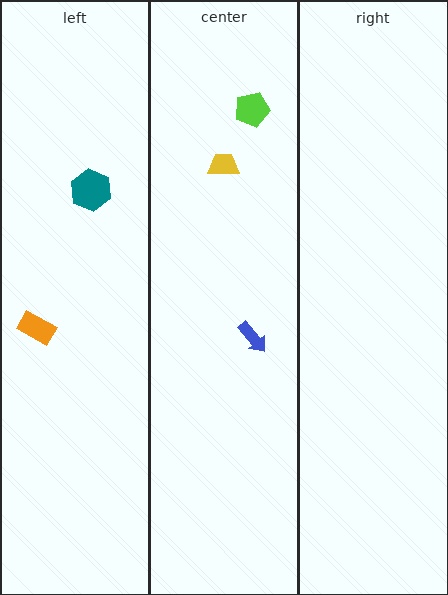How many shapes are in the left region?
2.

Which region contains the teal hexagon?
The left region.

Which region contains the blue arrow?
The center region.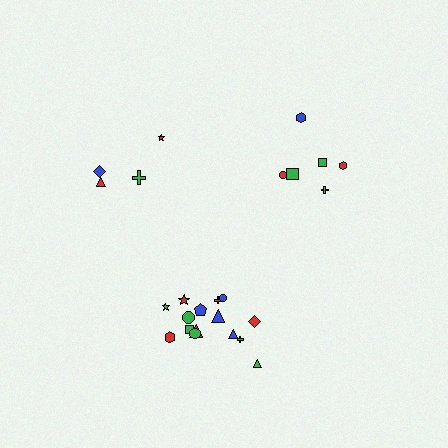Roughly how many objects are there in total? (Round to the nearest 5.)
Roughly 25 objects in total.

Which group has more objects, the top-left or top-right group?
The top-right group.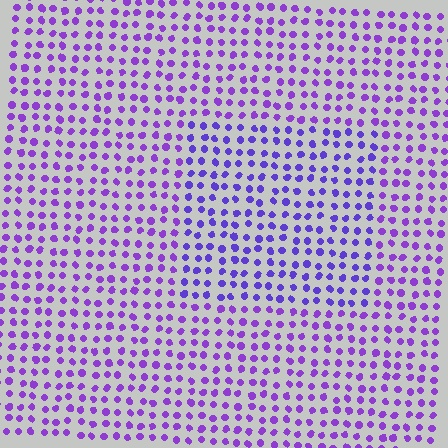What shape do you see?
I see a rectangle.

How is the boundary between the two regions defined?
The boundary is defined purely by a slight shift in hue (about 20 degrees). Spacing, size, and orientation are identical on both sides.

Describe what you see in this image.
The image is filled with small purple elements in a uniform arrangement. A rectangle-shaped region is visible where the elements are tinted to a slightly different hue, forming a subtle color boundary.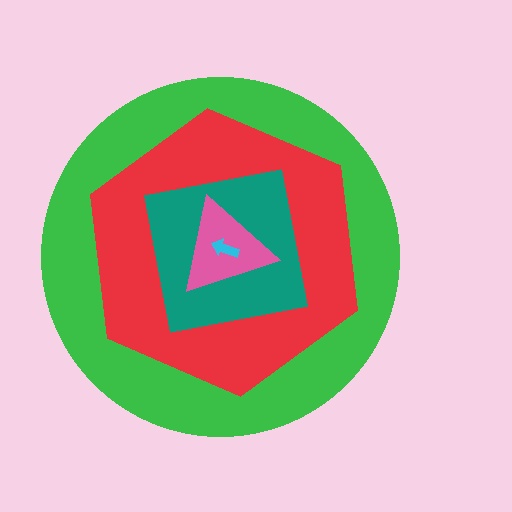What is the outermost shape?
The green circle.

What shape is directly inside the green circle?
The red hexagon.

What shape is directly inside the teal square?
The pink triangle.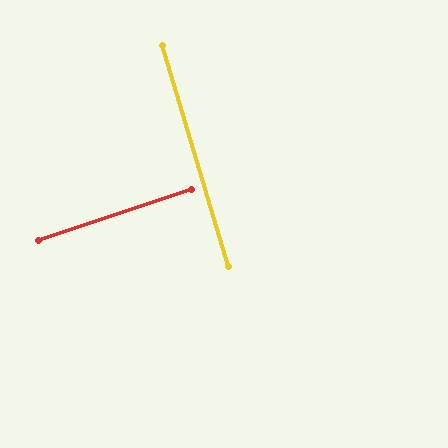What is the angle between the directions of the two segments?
Approximately 88 degrees.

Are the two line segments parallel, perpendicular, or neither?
Perpendicular — they meet at approximately 88°.